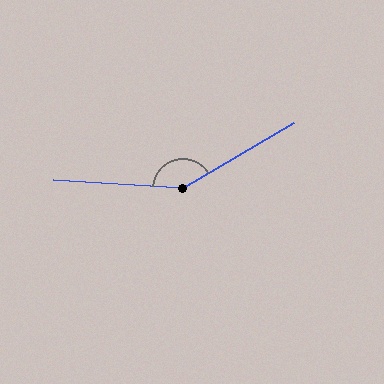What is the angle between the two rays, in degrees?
Approximately 146 degrees.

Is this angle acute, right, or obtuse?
It is obtuse.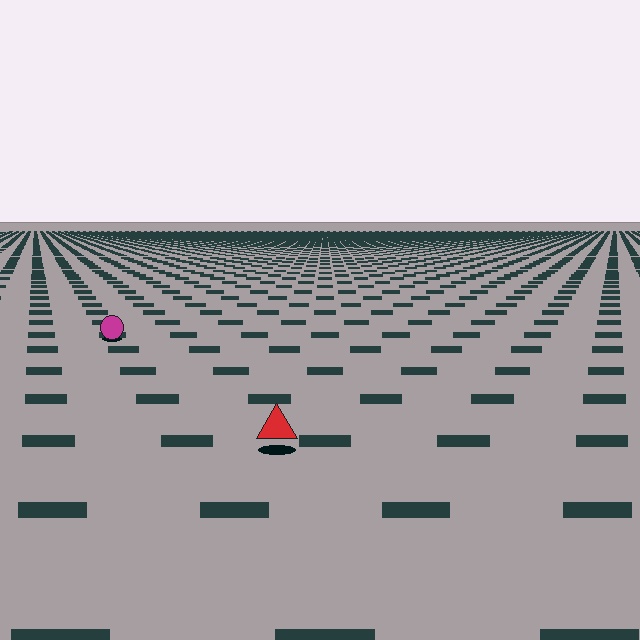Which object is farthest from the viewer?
The magenta circle is farthest from the viewer. It appears smaller and the ground texture around it is denser.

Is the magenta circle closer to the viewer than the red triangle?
No. The red triangle is closer — you can tell from the texture gradient: the ground texture is coarser near it.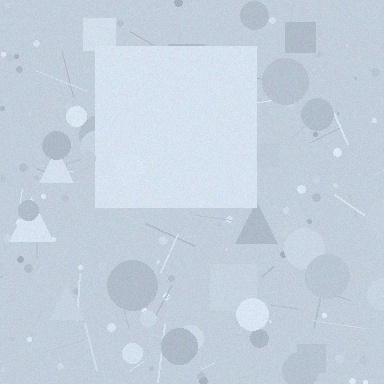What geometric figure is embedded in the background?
A square is embedded in the background.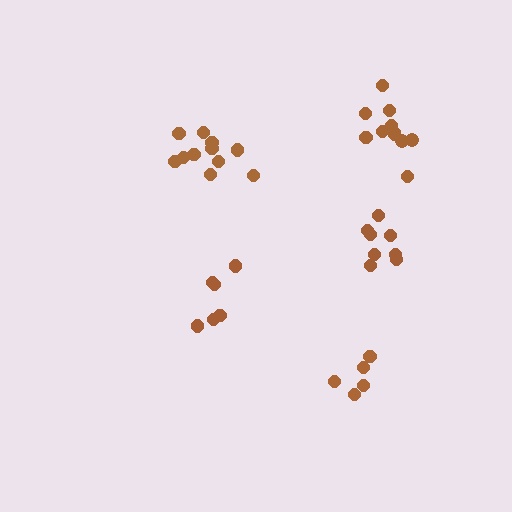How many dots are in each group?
Group 1: 6 dots, Group 2: 11 dots, Group 3: 8 dots, Group 4: 11 dots, Group 5: 5 dots (41 total).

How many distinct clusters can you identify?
There are 5 distinct clusters.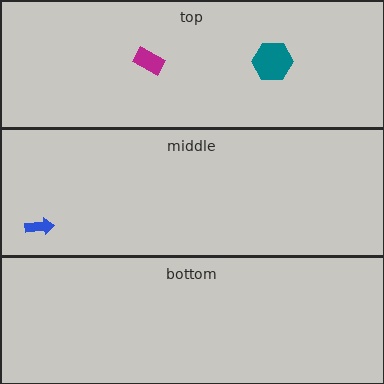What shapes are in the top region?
The teal hexagon, the magenta rectangle.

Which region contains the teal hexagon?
The top region.